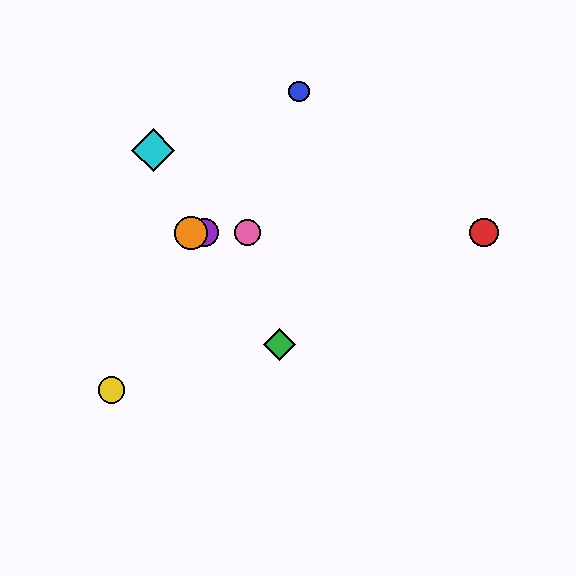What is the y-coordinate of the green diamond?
The green diamond is at y≈345.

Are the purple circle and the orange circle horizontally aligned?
Yes, both are at y≈233.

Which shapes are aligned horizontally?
The red circle, the purple circle, the orange circle, the pink circle are aligned horizontally.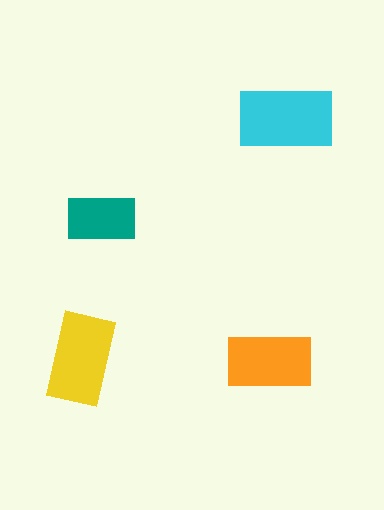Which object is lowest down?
The orange rectangle is bottommost.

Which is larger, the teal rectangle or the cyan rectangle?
The cyan one.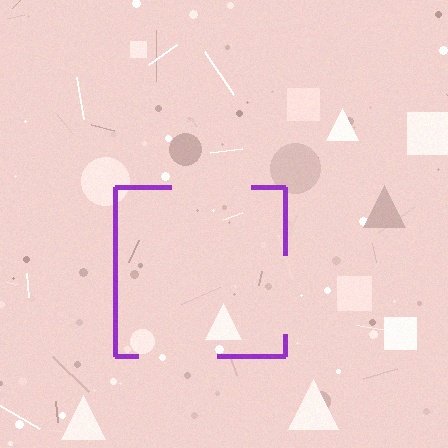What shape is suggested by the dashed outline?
The dashed outline suggests a square.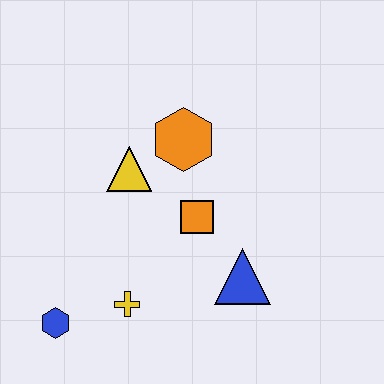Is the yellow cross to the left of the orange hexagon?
Yes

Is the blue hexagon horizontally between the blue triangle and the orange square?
No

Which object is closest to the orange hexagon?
The yellow triangle is closest to the orange hexagon.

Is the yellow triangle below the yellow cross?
No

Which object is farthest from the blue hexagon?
The orange hexagon is farthest from the blue hexagon.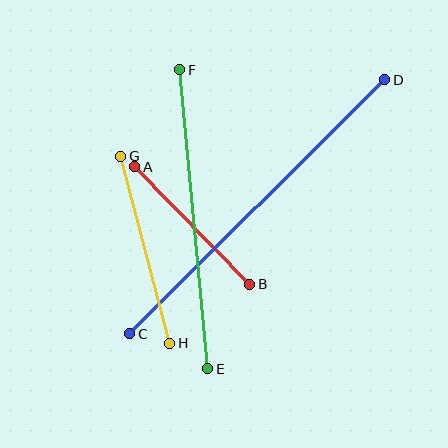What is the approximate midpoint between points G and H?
The midpoint is at approximately (145, 250) pixels.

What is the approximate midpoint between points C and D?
The midpoint is at approximately (257, 207) pixels.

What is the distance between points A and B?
The distance is approximately 164 pixels.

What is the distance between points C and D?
The distance is approximately 360 pixels.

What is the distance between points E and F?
The distance is approximately 301 pixels.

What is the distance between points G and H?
The distance is approximately 193 pixels.